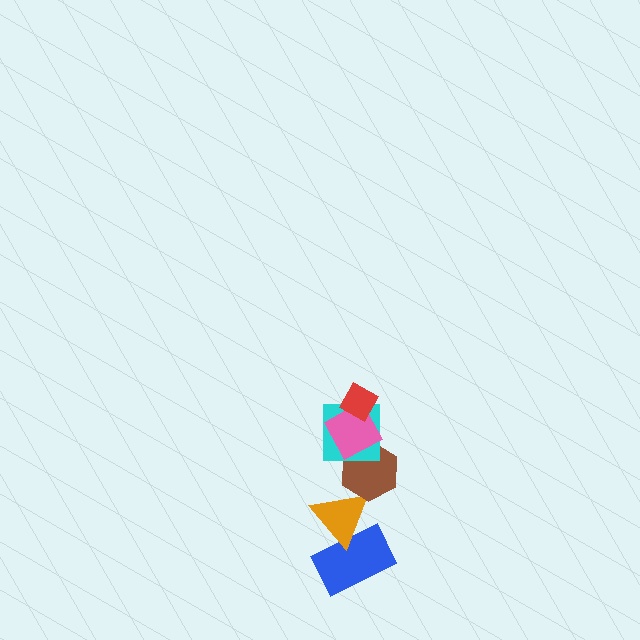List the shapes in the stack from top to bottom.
From top to bottom: the red diamond, the pink square, the cyan square, the brown hexagon, the orange triangle, the blue rectangle.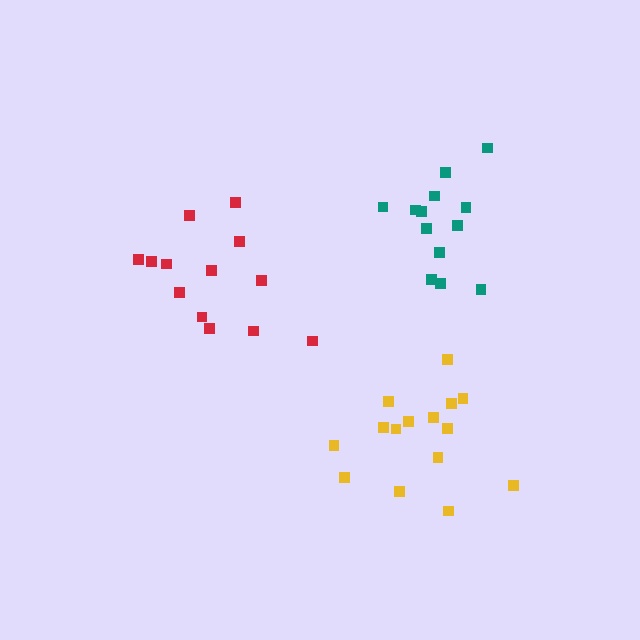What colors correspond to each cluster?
The clusters are colored: yellow, red, teal.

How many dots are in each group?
Group 1: 15 dots, Group 2: 13 dots, Group 3: 13 dots (41 total).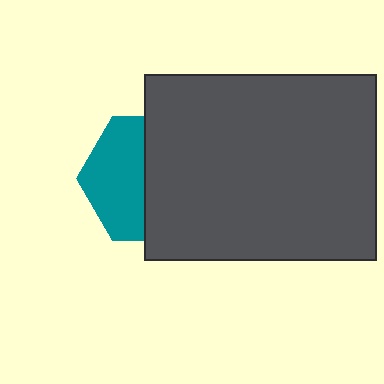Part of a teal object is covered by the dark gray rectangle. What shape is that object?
It is a hexagon.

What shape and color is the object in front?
The object in front is a dark gray rectangle.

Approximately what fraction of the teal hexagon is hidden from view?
Roughly 55% of the teal hexagon is hidden behind the dark gray rectangle.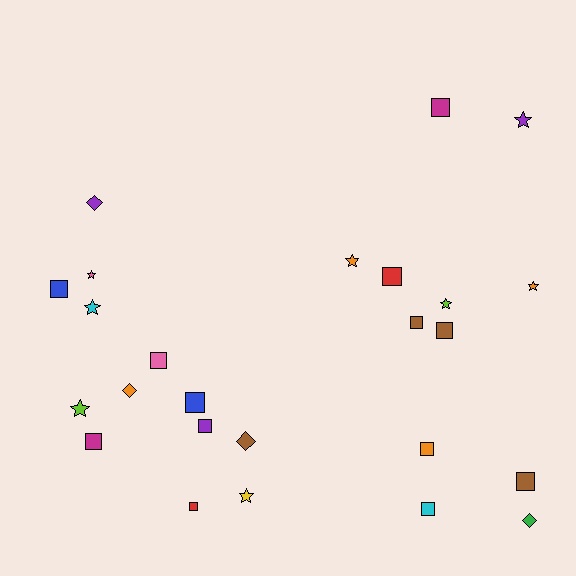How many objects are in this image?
There are 25 objects.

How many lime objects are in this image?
There are 2 lime objects.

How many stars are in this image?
There are 8 stars.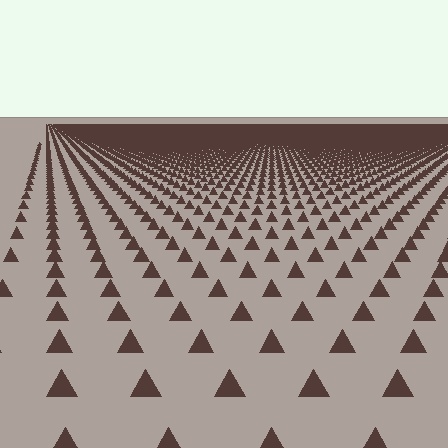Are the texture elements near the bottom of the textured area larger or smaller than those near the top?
Larger. Near the bottom, elements are closer to the viewer and appear at a bigger on-screen size.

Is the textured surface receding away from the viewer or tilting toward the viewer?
The surface is receding away from the viewer. Texture elements get smaller and denser toward the top.